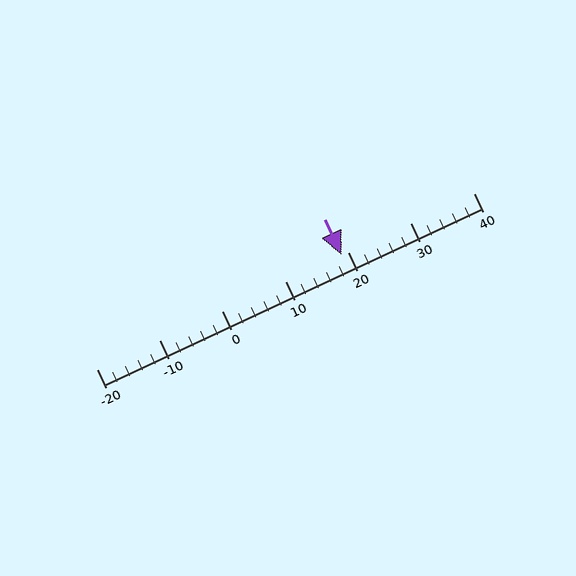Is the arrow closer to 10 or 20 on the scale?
The arrow is closer to 20.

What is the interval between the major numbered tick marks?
The major tick marks are spaced 10 units apart.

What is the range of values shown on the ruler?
The ruler shows values from -20 to 40.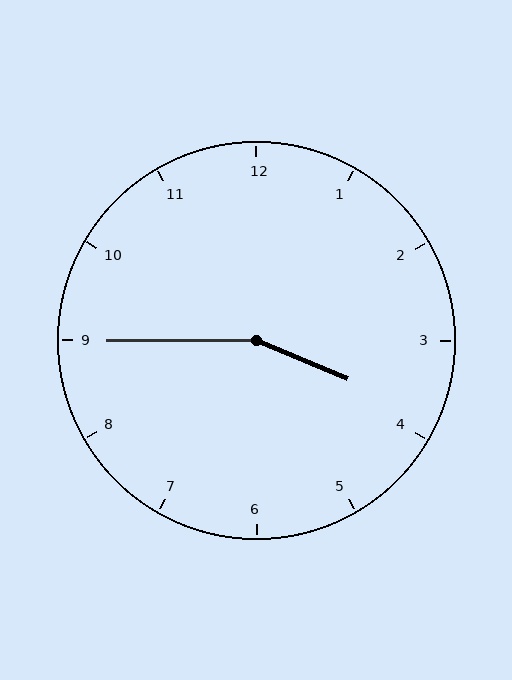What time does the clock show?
3:45.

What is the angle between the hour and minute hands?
Approximately 158 degrees.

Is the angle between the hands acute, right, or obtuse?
It is obtuse.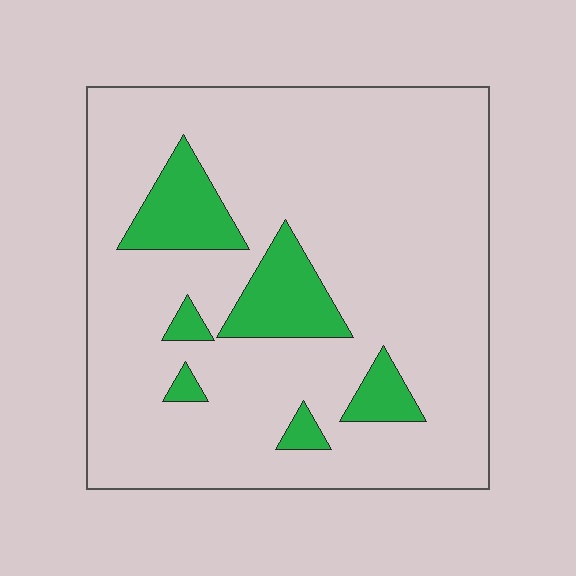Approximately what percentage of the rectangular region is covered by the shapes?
Approximately 15%.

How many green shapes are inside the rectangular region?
6.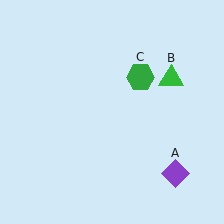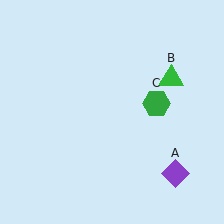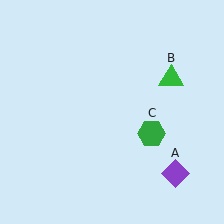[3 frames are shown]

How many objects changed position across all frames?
1 object changed position: green hexagon (object C).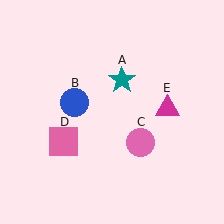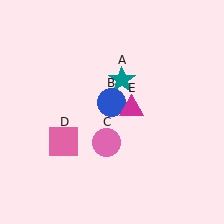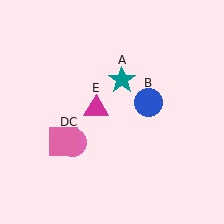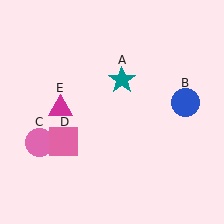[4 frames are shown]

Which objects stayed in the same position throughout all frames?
Teal star (object A) and pink square (object D) remained stationary.